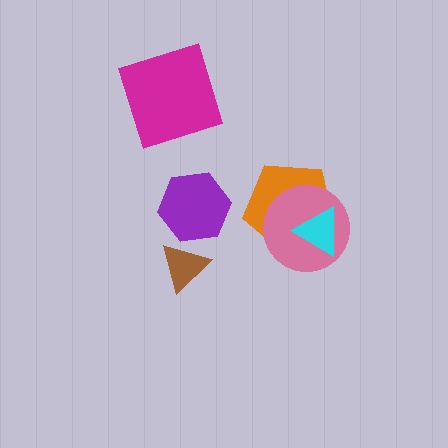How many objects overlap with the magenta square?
0 objects overlap with the magenta square.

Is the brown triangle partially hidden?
No, no other shape covers it.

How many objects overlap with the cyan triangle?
2 objects overlap with the cyan triangle.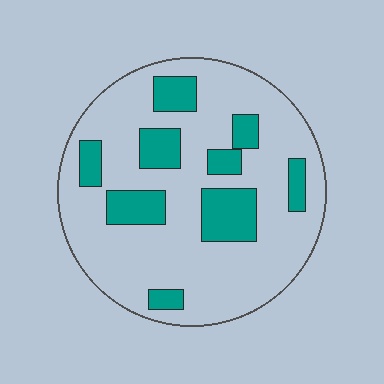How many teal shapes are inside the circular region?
9.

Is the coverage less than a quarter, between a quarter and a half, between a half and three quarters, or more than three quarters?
Less than a quarter.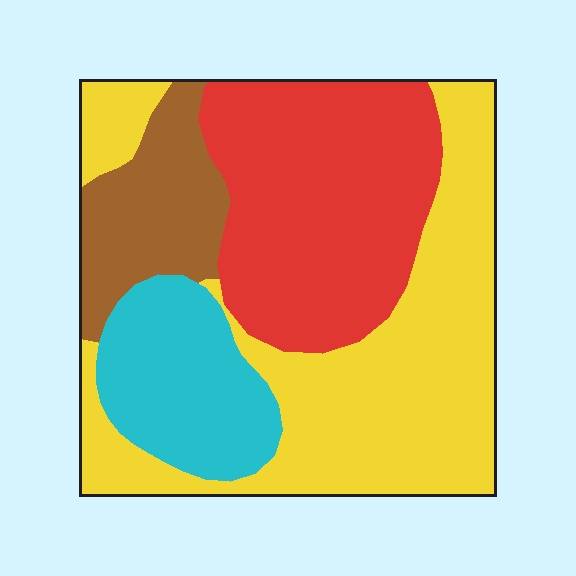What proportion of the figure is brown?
Brown covers roughly 15% of the figure.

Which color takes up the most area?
Yellow, at roughly 40%.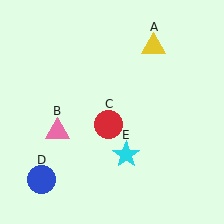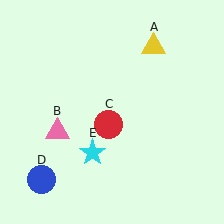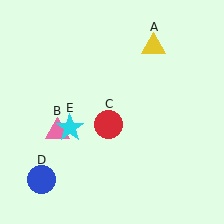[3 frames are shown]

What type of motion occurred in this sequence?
The cyan star (object E) rotated clockwise around the center of the scene.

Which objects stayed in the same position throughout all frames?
Yellow triangle (object A) and pink triangle (object B) and red circle (object C) and blue circle (object D) remained stationary.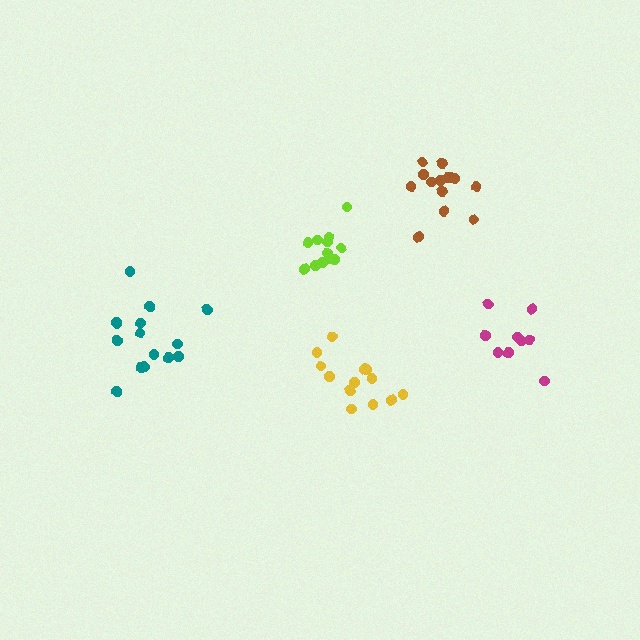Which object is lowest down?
The yellow cluster is bottommost.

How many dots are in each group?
Group 1: 14 dots, Group 2: 15 dots, Group 3: 13 dots, Group 4: 12 dots, Group 5: 9 dots (63 total).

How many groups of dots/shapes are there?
There are 5 groups.